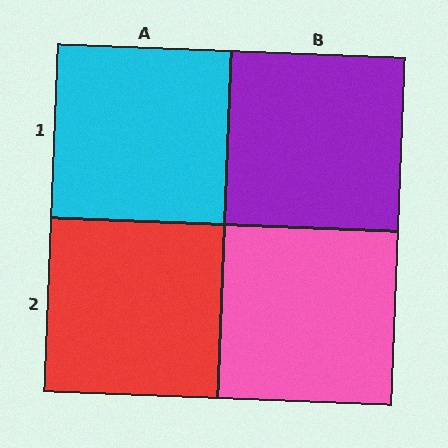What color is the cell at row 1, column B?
Purple.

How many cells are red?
1 cell is red.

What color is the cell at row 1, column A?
Cyan.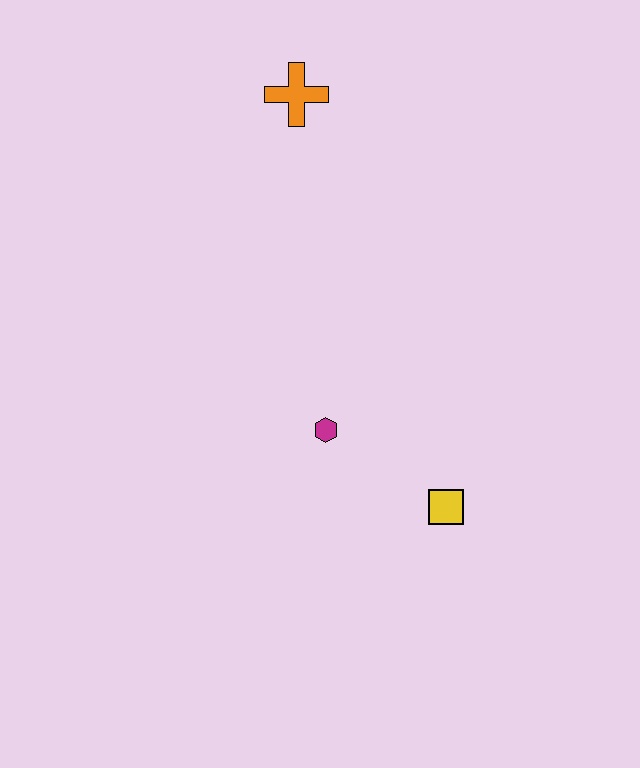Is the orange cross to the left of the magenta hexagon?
Yes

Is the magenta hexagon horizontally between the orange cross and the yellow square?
Yes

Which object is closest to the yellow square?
The magenta hexagon is closest to the yellow square.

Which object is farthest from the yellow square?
The orange cross is farthest from the yellow square.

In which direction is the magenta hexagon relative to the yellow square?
The magenta hexagon is to the left of the yellow square.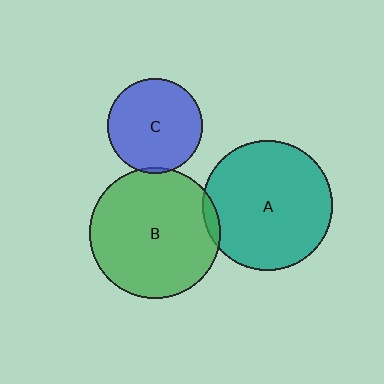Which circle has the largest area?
Circle B (green).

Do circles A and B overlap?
Yes.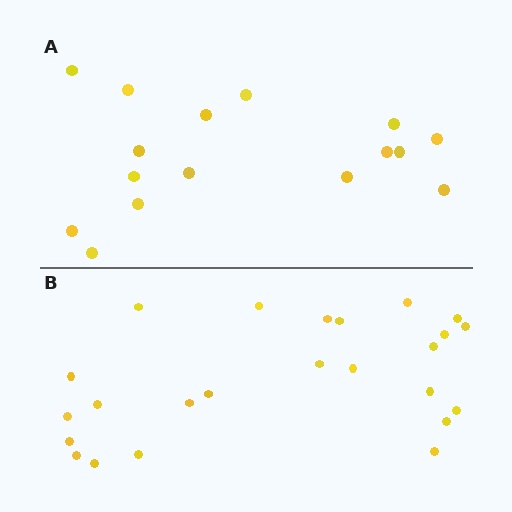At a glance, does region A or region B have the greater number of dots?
Region B (the bottom region) has more dots.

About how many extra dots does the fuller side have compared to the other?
Region B has roughly 8 or so more dots than region A.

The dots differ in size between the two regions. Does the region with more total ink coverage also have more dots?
No. Region A has more total ink coverage because its dots are larger, but region B actually contains more individual dots. Total area can be misleading — the number of items is what matters here.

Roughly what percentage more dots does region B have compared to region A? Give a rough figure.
About 50% more.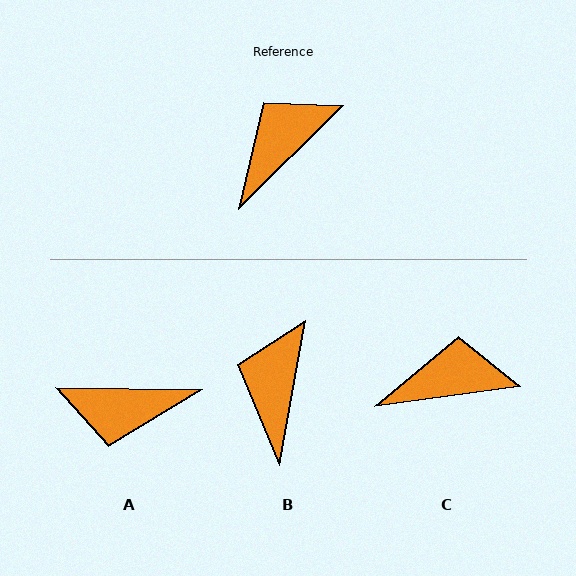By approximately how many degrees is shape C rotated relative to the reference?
Approximately 37 degrees clockwise.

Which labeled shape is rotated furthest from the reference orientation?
A, about 134 degrees away.